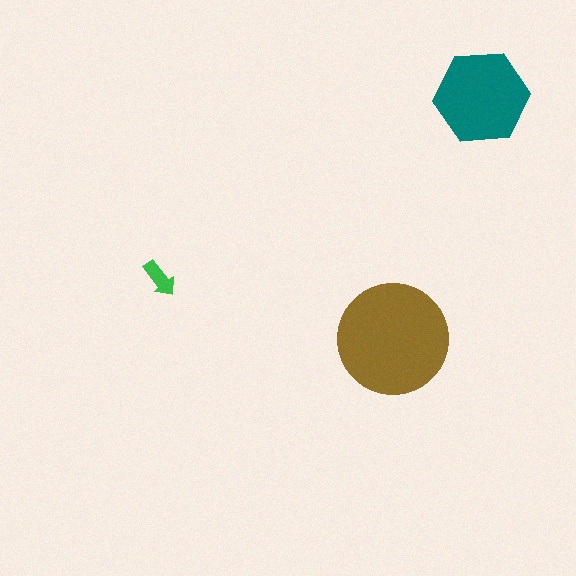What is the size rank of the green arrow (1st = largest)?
3rd.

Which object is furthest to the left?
The green arrow is leftmost.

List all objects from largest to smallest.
The brown circle, the teal hexagon, the green arrow.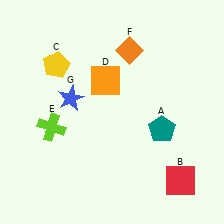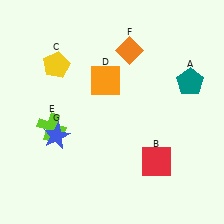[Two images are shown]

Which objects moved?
The objects that moved are: the teal pentagon (A), the red square (B), the blue star (G).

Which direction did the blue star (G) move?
The blue star (G) moved down.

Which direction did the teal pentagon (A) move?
The teal pentagon (A) moved up.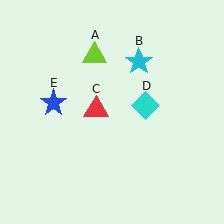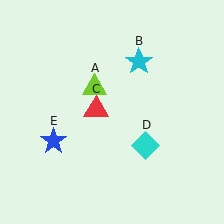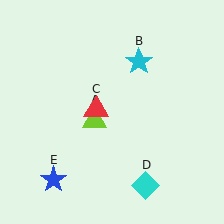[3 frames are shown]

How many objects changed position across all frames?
3 objects changed position: lime triangle (object A), cyan diamond (object D), blue star (object E).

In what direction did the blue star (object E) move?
The blue star (object E) moved down.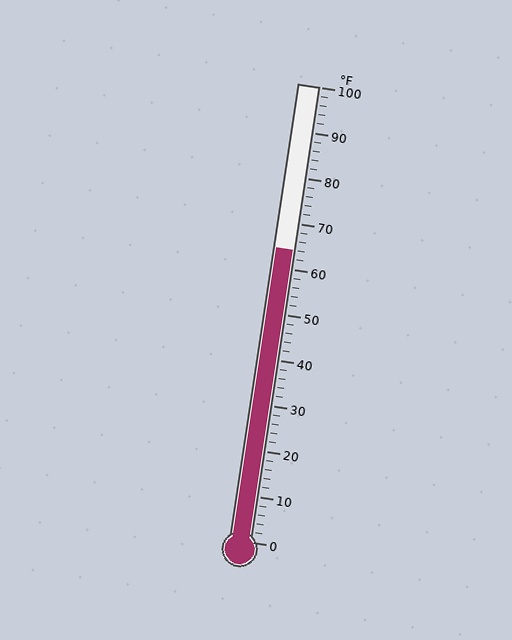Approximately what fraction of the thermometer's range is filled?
The thermometer is filled to approximately 65% of its range.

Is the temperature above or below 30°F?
The temperature is above 30°F.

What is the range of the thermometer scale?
The thermometer scale ranges from 0°F to 100°F.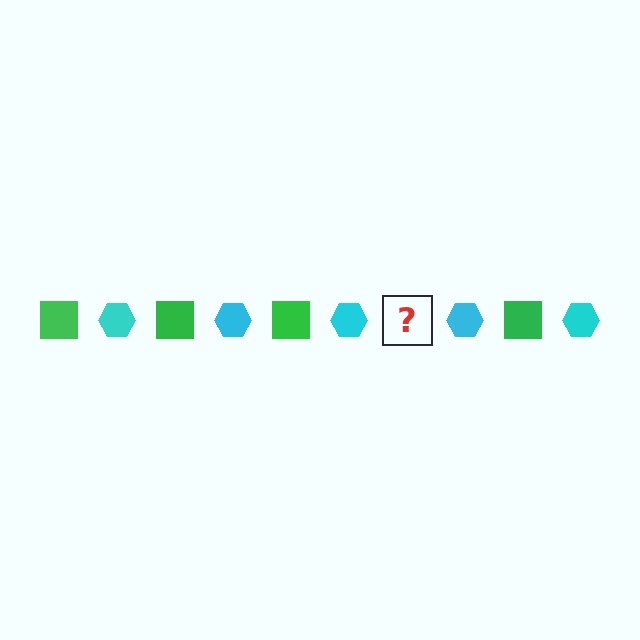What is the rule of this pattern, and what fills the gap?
The rule is that the pattern alternates between green square and cyan hexagon. The gap should be filled with a green square.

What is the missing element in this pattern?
The missing element is a green square.